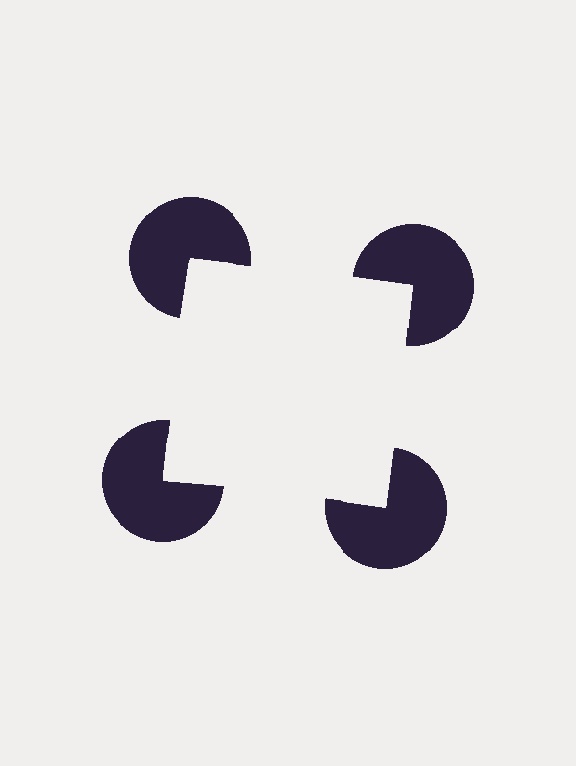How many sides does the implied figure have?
4 sides.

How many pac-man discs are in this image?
There are 4 — one at each vertex of the illusory square.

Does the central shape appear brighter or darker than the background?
It typically appears slightly brighter than the background, even though no actual brightness change is drawn.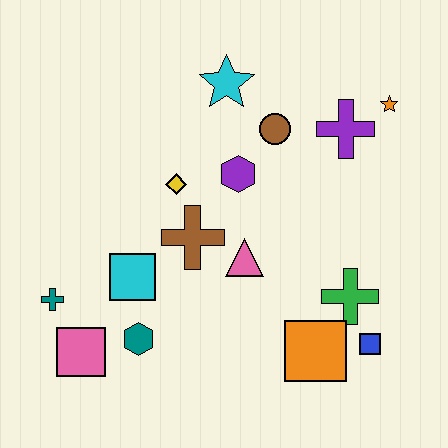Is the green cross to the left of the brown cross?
No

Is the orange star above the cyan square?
Yes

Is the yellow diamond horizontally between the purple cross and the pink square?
Yes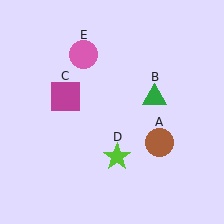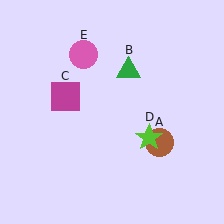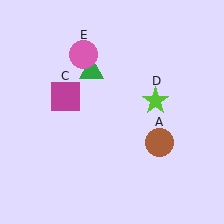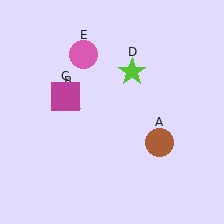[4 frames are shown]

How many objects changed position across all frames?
2 objects changed position: green triangle (object B), lime star (object D).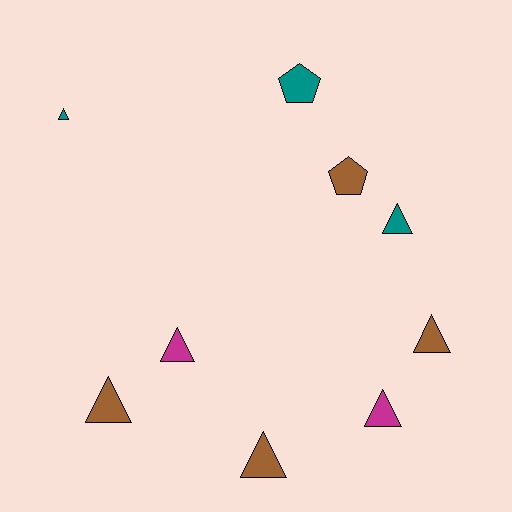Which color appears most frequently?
Brown, with 4 objects.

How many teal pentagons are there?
There is 1 teal pentagon.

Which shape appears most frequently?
Triangle, with 7 objects.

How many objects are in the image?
There are 9 objects.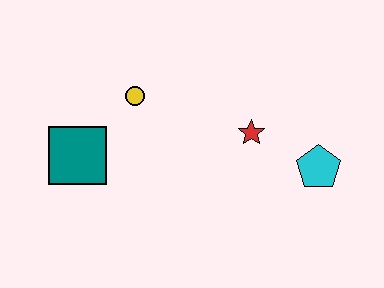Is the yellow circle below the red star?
No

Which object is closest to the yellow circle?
The teal square is closest to the yellow circle.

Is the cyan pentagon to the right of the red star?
Yes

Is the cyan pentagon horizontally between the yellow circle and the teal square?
No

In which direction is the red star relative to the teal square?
The red star is to the right of the teal square.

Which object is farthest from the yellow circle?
The cyan pentagon is farthest from the yellow circle.